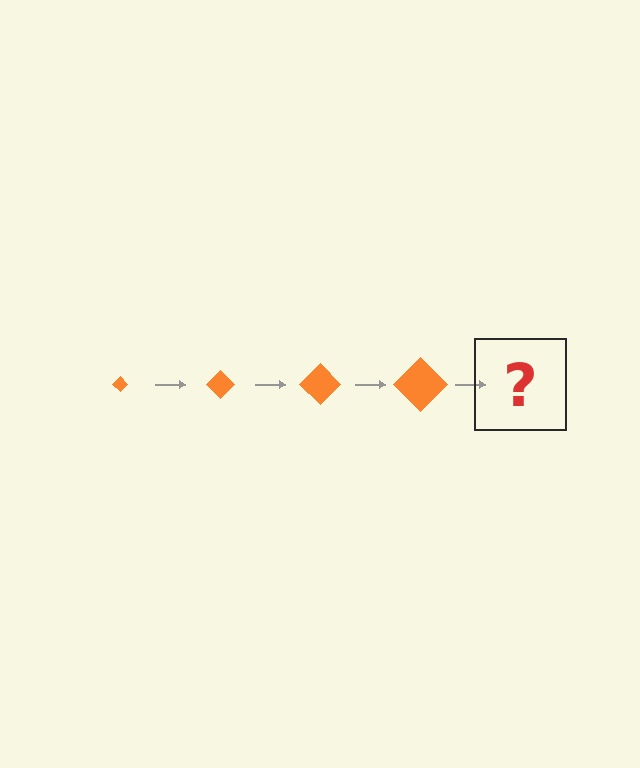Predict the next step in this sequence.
The next step is an orange diamond, larger than the previous one.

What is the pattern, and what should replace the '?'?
The pattern is that the diamond gets progressively larger each step. The '?' should be an orange diamond, larger than the previous one.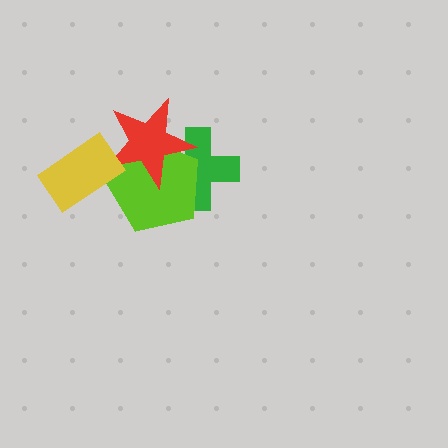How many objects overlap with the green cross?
2 objects overlap with the green cross.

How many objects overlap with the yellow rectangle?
2 objects overlap with the yellow rectangle.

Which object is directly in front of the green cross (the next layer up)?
The lime pentagon is directly in front of the green cross.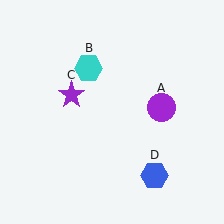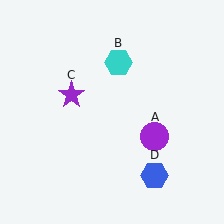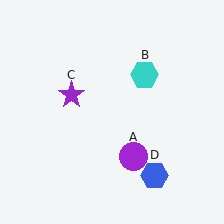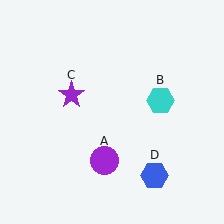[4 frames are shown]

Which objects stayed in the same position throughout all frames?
Purple star (object C) and blue hexagon (object D) remained stationary.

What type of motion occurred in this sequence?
The purple circle (object A), cyan hexagon (object B) rotated clockwise around the center of the scene.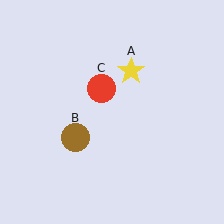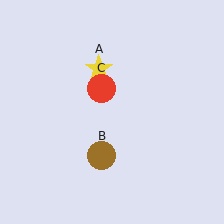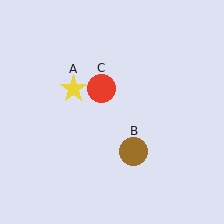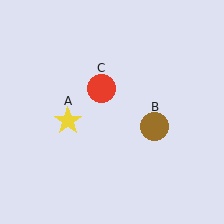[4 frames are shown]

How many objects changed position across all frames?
2 objects changed position: yellow star (object A), brown circle (object B).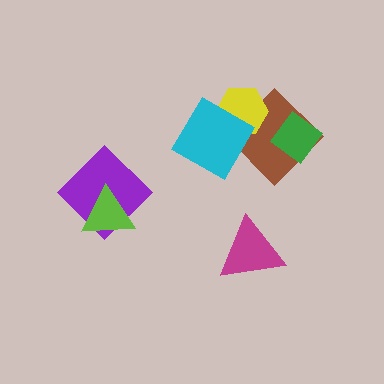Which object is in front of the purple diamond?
The lime triangle is in front of the purple diamond.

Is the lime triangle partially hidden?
No, no other shape covers it.